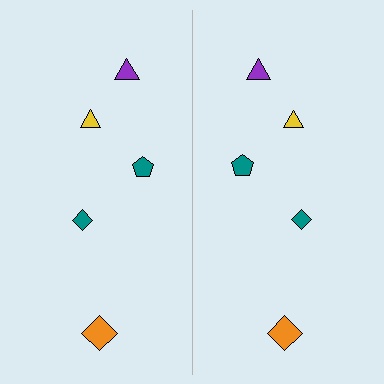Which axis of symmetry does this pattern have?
The pattern has a vertical axis of symmetry running through the center of the image.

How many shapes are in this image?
There are 10 shapes in this image.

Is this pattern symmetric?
Yes, this pattern has bilateral (reflection) symmetry.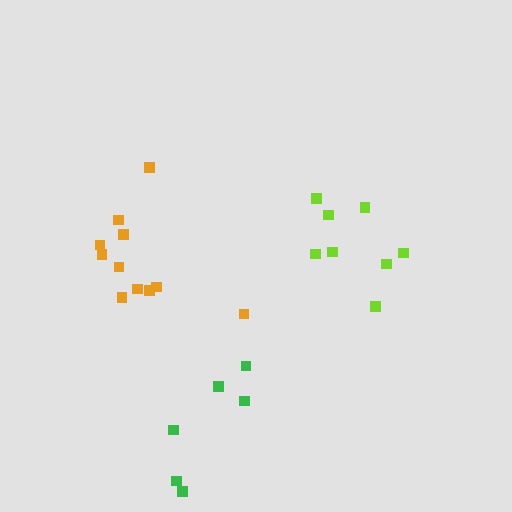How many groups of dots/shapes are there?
There are 3 groups.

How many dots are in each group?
Group 1: 11 dots, Group 2: 6 dots, Group 3: 8 dots (25 total).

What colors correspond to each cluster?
The clusters are colored: orange, green, lime.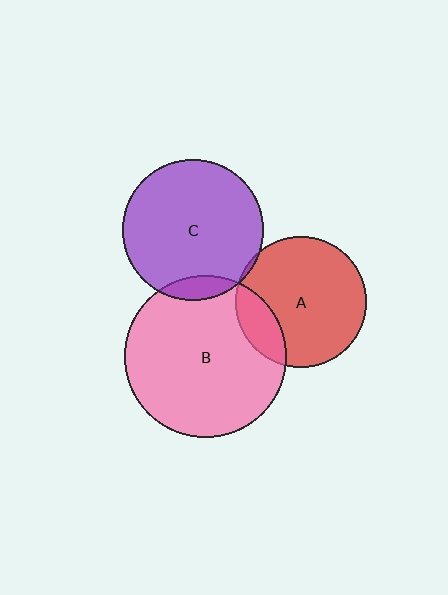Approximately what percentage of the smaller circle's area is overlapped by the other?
Approximately 10%.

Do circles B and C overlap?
Yes.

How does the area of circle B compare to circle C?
Approximately 1.3 times.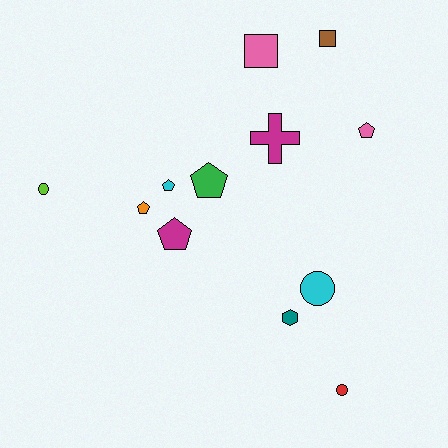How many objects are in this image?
There are 12 objects.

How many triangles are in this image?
There are no triangles.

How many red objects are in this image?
There is 1 red object.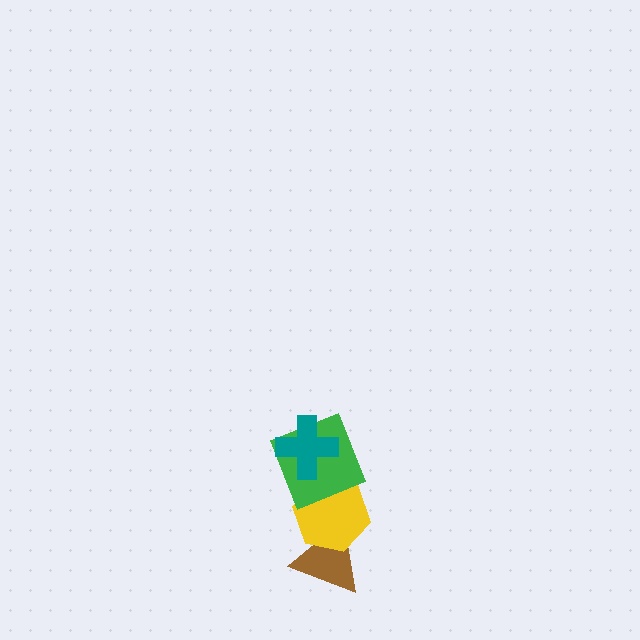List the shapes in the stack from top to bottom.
From top to bottom: the teal cross, the green square, the yellow hexagon, the brown triangle.